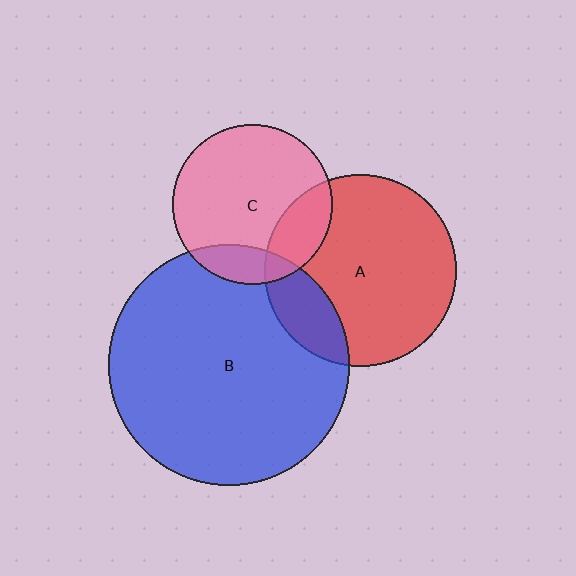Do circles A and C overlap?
Yes.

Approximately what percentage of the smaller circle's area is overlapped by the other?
Approximately 20%.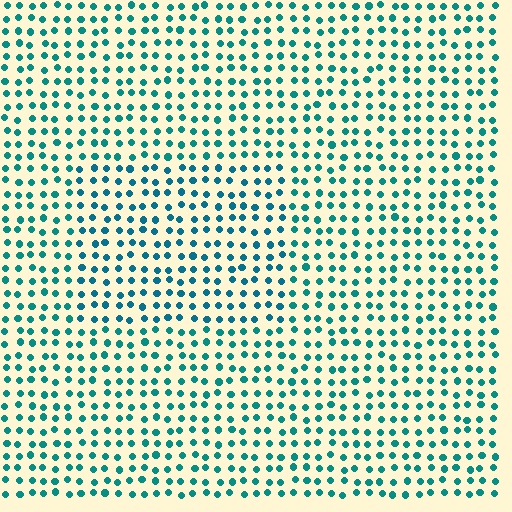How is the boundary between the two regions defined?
The boundary is defined purely by a slight shift in hue (about 18 degrees). Spacing, size, and orientation are identical on both sides.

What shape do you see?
I see a rectangle.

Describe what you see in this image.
The image is filled with small teal elements in a uniform arrangement. A rectangle-shaped region is visible where the elements are tinted to a slightly different hue, forming a subtle color boundary.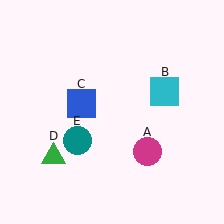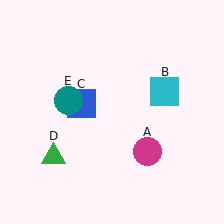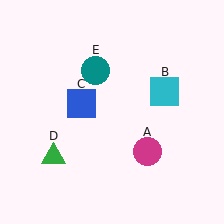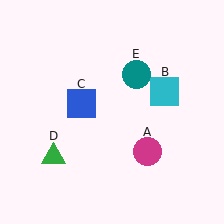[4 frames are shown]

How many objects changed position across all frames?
1 object changed position: teal circle (object E).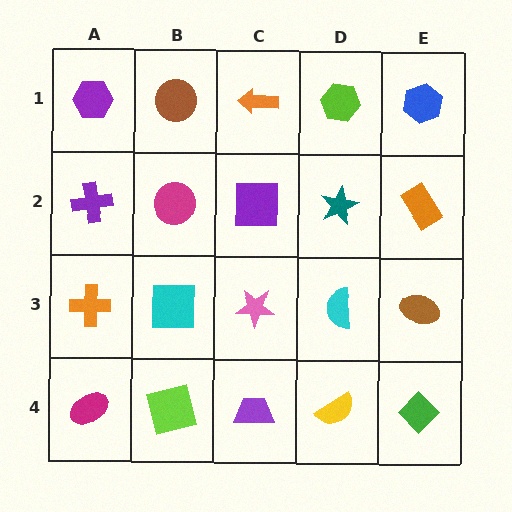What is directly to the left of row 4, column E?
A yellow semicircle.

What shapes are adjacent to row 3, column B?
A magenta circle (row 2, column B), a lime square (row 4, column B), an orange cross (row 3, column A), a pink star (row 3, column C).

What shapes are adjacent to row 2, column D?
A lime hexagon (row 1, column D), a cyan semicircle (row 3, column D), a purple square (row 2, column C), an orange rectangle (row 2, column E).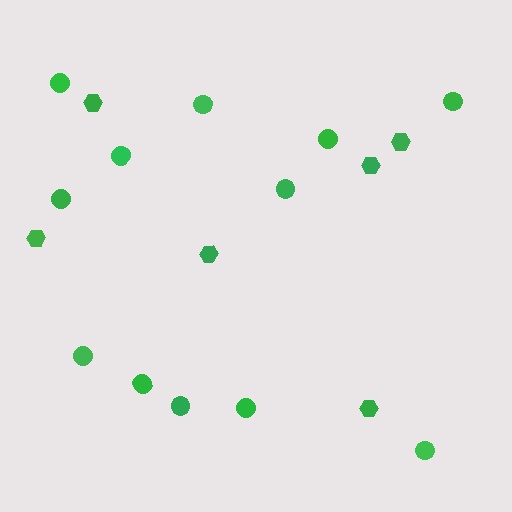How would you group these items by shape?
There are 2 groups: one group of hexagons (6) and one group of circles (12).